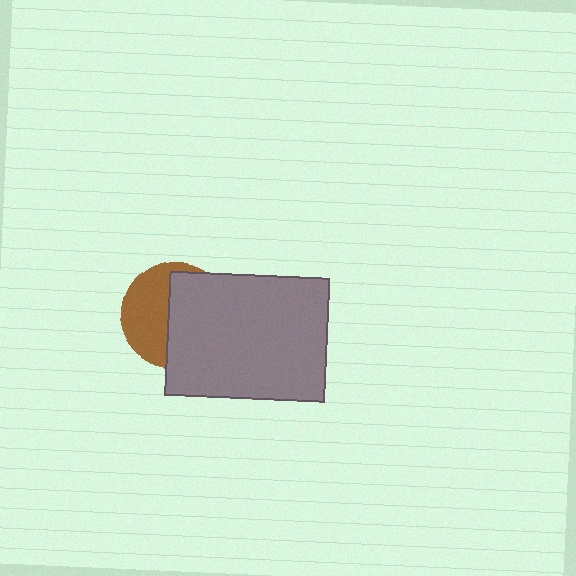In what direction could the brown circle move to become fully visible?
The brown circle could move left. That would shift it out from behind the gray rectangle entirely.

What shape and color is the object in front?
The object in front is a gray rectangle.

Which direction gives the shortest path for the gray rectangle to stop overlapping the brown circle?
Moving right gives the shortest separation.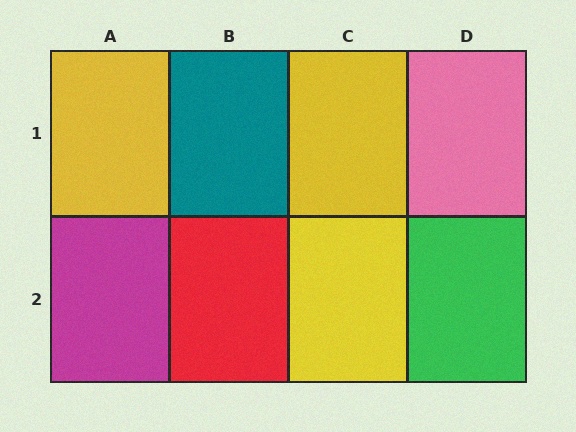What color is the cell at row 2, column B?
Red.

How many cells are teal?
1 cell is teal.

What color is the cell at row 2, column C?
Yellow.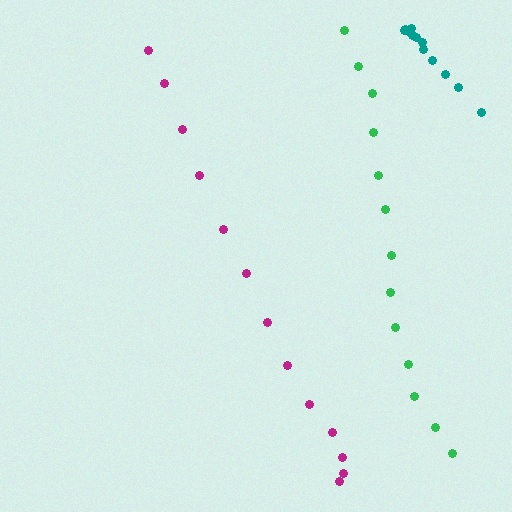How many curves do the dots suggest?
There are 3 distinct paths.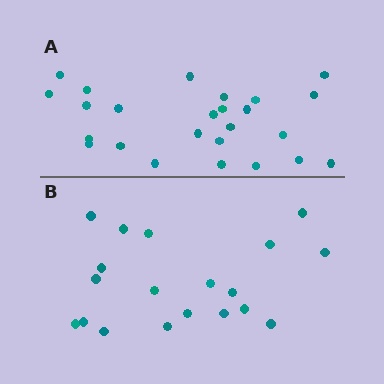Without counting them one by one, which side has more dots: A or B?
Region A (the top region) has more dots.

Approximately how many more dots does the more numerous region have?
Region A has about 6 more dots than region B.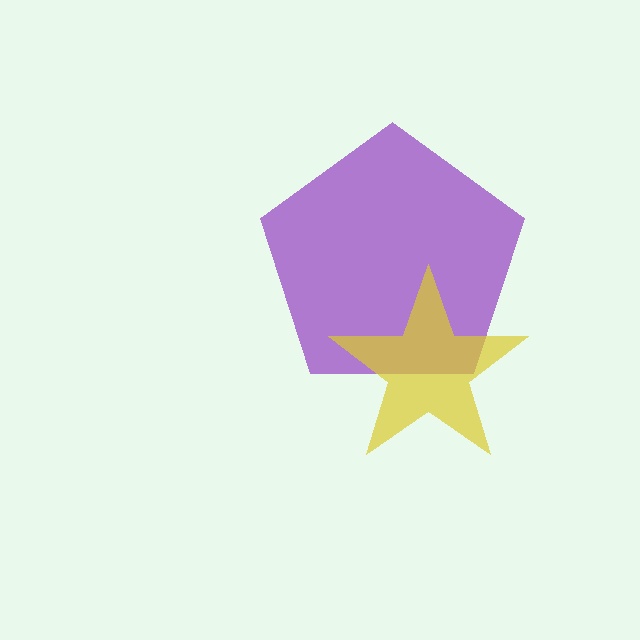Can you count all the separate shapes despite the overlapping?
Yes, there are 2 separate shapes.